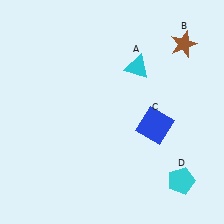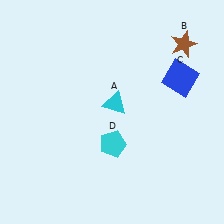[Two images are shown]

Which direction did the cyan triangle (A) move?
The cyan triangle (A) moved down.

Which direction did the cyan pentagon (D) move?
The cyan pentagon (D) moved left.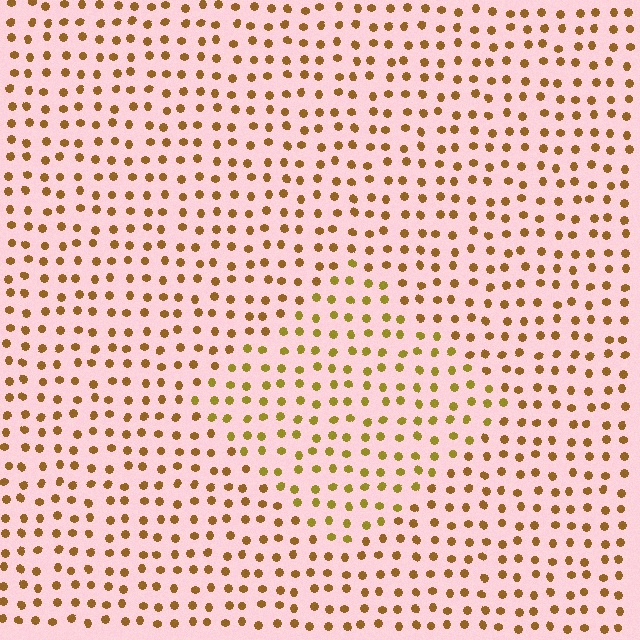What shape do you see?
I see a diamond.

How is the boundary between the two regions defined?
The boundary is defined purely by a slight shift in hue (about 23 degrees). Spacing, size, and orientation are identical on both sides.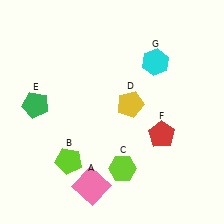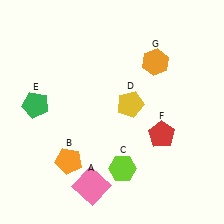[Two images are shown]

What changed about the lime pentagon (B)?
In Image 1, B is lime. In Image 2, it changed to orange.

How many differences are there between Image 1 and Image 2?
There are 2 differences between the two images.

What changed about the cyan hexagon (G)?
In Image 1, G is cyan. In Image 2, it changed to orange.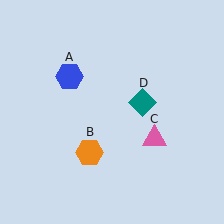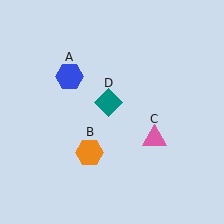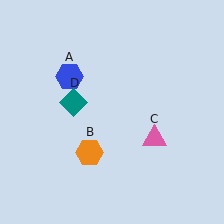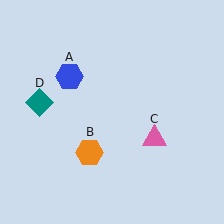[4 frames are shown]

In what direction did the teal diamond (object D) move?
The teal diamond (object D) moved left.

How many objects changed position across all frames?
1 object changed position: teal diamond (object D).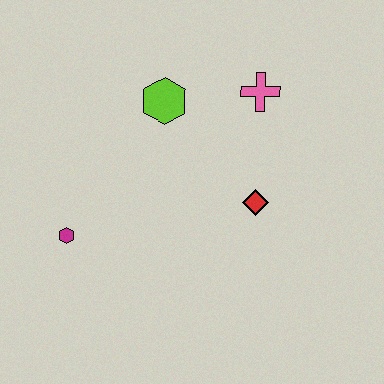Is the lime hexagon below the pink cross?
Yes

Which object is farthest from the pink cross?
The magenta hexagon is farthest from the pink cross.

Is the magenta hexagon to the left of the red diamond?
Yes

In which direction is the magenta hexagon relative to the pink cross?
The magenta hexagon is to the left of the pink cross.